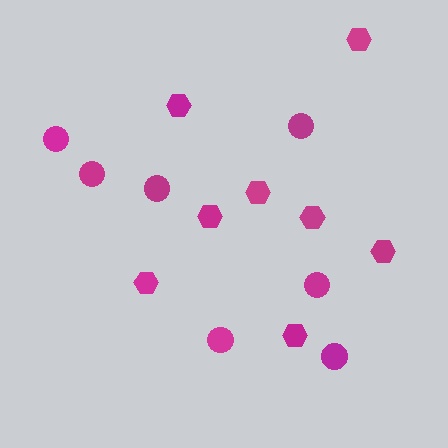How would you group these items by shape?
There are 2 groups: one group of circles (7) and one group of hexagons (8).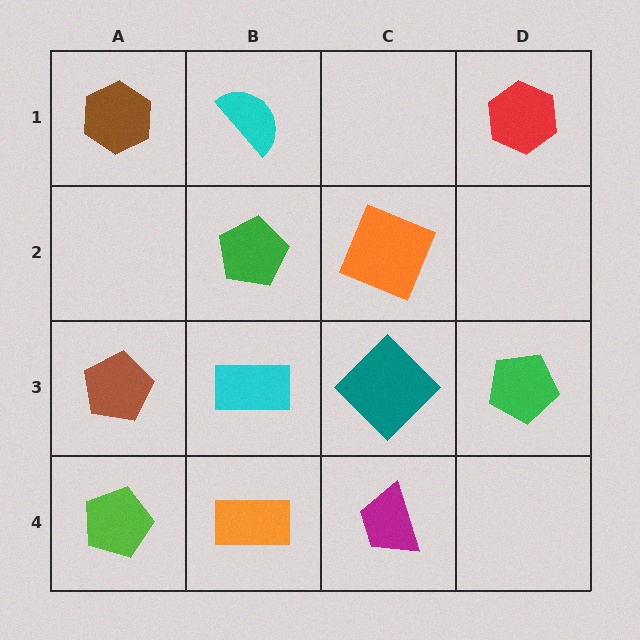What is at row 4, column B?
An orange rectangle.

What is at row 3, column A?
A brown pentagon.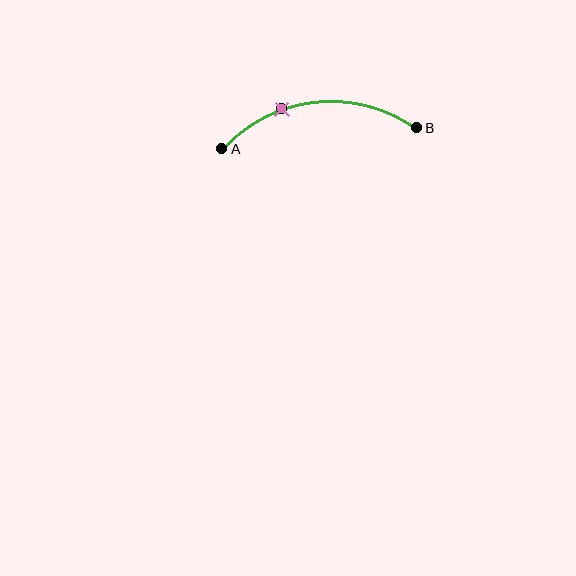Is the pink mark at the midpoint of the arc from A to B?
No. The pink mark lies on the arc but is closer to endpoint A. The arc midpoint would be at the point on the curve equidistant along the arc from both A and B.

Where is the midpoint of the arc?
The arc midpoint is the point on the curve farthest from the straight line joining A and B. It sits above that line.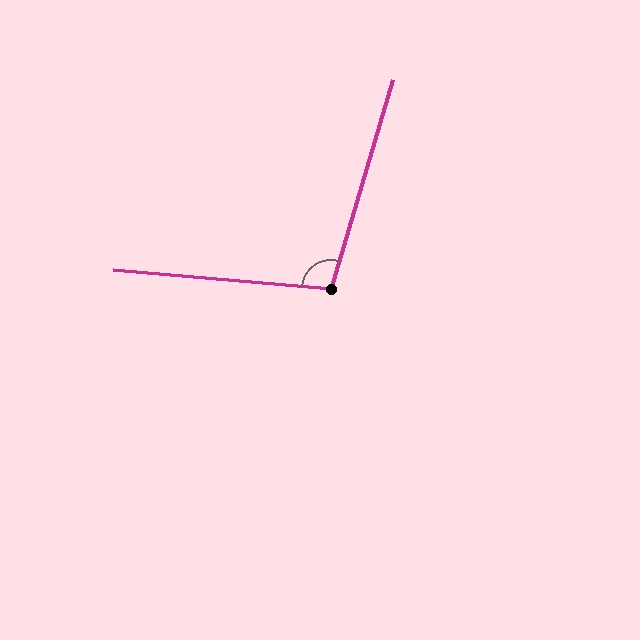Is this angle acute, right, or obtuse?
It is obtuse.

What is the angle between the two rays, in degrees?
Approximately 102 degrees.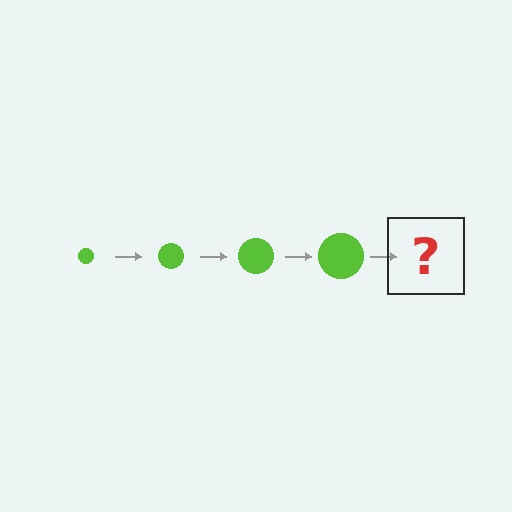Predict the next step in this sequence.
The next step is a lime circle, larger than the previous one.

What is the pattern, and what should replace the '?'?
The pattern is that the circle gets progressively larger each step. The '?' should be a lime circle, larger than the previous one.